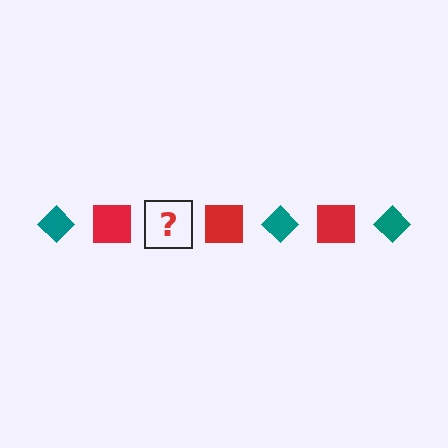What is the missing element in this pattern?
The missing element is a teal diamond.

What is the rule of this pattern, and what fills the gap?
The rule is that the pattern alternates between teal diamond and red square. The gap should be filled with a teal diamond.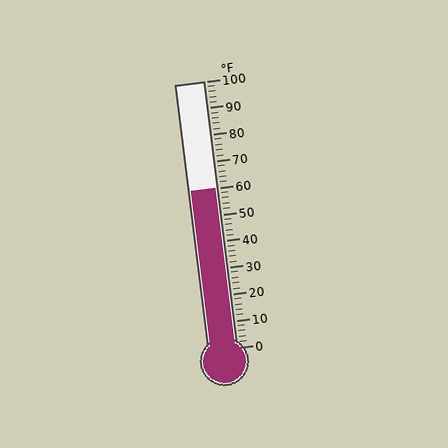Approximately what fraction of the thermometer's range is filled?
The thermometer is filled to approximately 60% of its range.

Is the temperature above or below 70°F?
The temperature is below 70°F.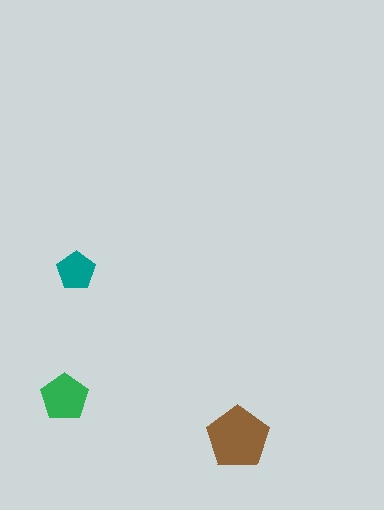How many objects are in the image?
There are 3 objects in the image.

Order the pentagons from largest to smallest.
the brown one, the green one, the teal one.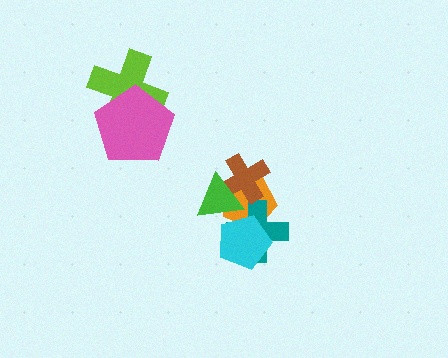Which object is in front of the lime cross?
The pink pentagon is in front of the lime cross.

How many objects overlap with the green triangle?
4 objects overlap with the green triangle.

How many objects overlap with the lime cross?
1 object overlaps with the lime cross.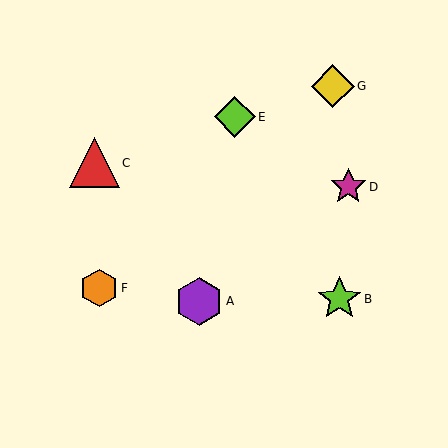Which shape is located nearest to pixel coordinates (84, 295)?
The orange hexagon (labeled F) at (99, 288) is nearest to that location.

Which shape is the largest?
The red triangle (labeled C) is the largest.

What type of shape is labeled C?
Shape C is a red triangle.